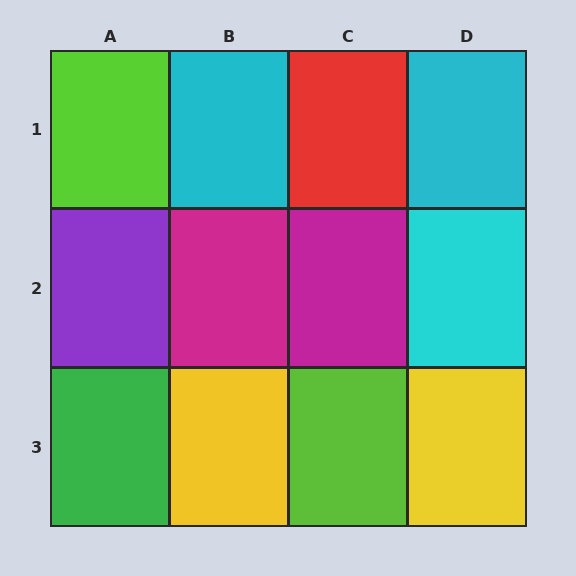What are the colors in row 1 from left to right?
Lime, cyan, red, cyan.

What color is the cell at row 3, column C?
Lime.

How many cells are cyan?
3 cells are cyan.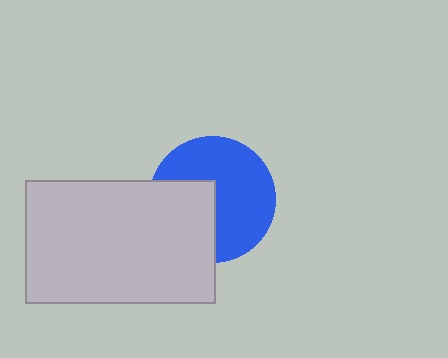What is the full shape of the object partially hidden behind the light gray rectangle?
The partially hidden object is a blue circle.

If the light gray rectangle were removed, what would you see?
You would see the complete blue circle.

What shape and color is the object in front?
The object in front is a light gray rectangle.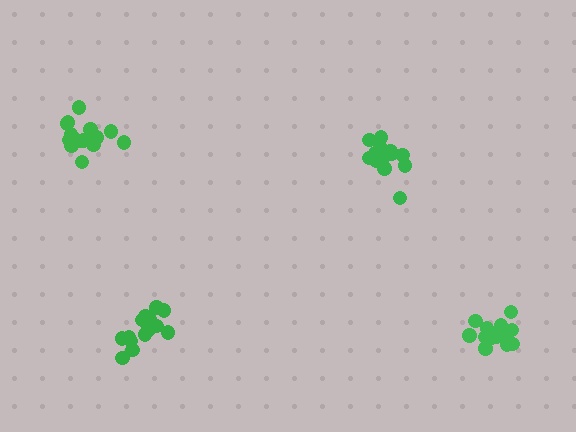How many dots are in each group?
Group 1: 15 dots, Group 2: 16 dots, Group 3: 17 dots, Group 4: 15 dots (63 total).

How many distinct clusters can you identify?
There are 4 distinct clusters.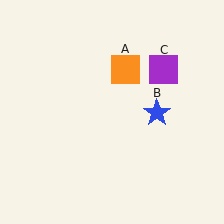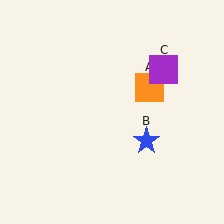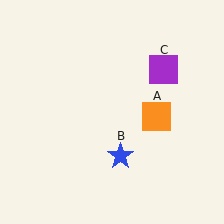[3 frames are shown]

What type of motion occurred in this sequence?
The orange square (object A), blue star (object B) rotated clockwise around the center of the scene.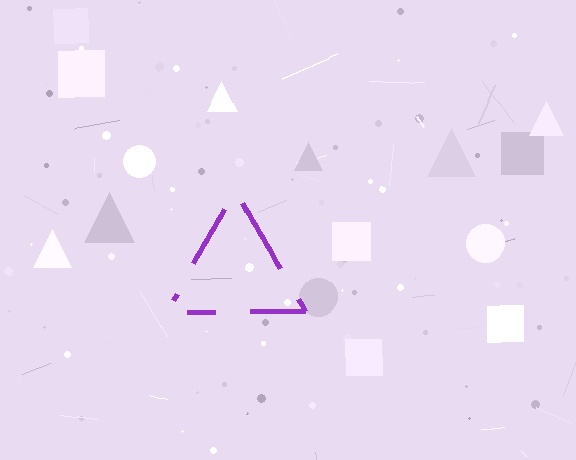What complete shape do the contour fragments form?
The contour fragments form a triangle.